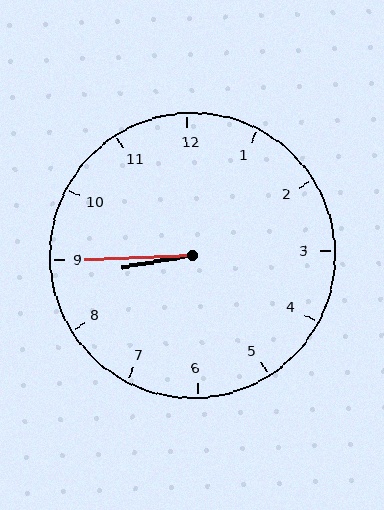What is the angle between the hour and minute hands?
Approximately 8 degrees.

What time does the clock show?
8:45.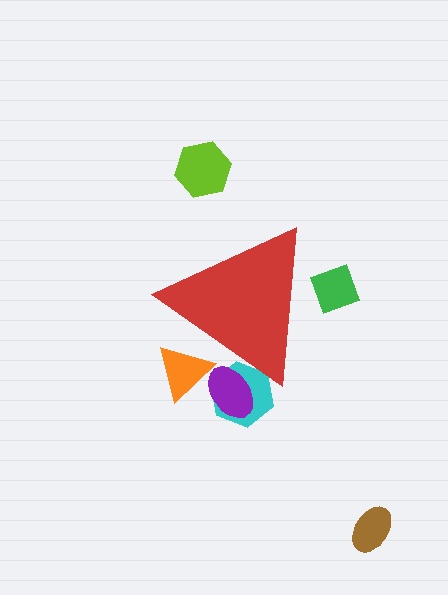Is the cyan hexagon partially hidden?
Yes, the cyan hexagon is partially hidden behind the red triangle.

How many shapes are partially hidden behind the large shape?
4 shapes are partially hidden.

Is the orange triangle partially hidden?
Yes, the orange triangle is partially hidden behind the red triangle.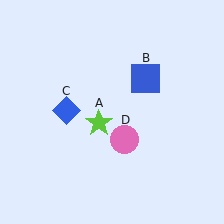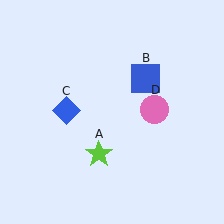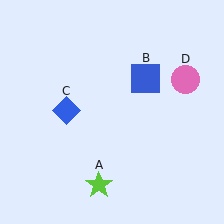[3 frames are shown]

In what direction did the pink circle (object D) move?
The pink circle (object D) moved up and to the right.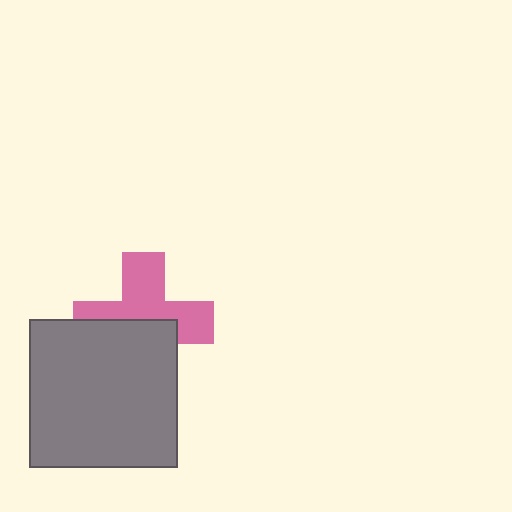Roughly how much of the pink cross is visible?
About half of it is visible (roughly 54%).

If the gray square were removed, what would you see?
You would see the complete pink cross.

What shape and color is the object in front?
The object in front is a gray square.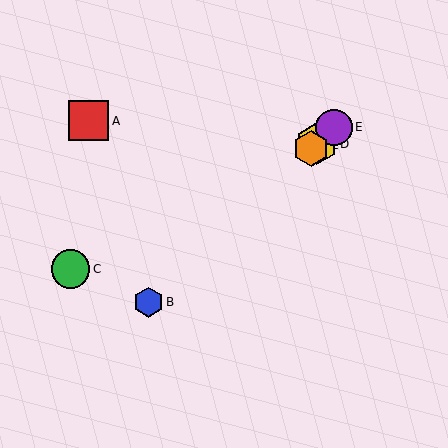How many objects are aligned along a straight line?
4 objects (B, D, E, F) are aligned along a straight line.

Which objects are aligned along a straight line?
Objects B, D, E, F are aligned along a straight line.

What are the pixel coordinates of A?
Object A is at (88, 121).